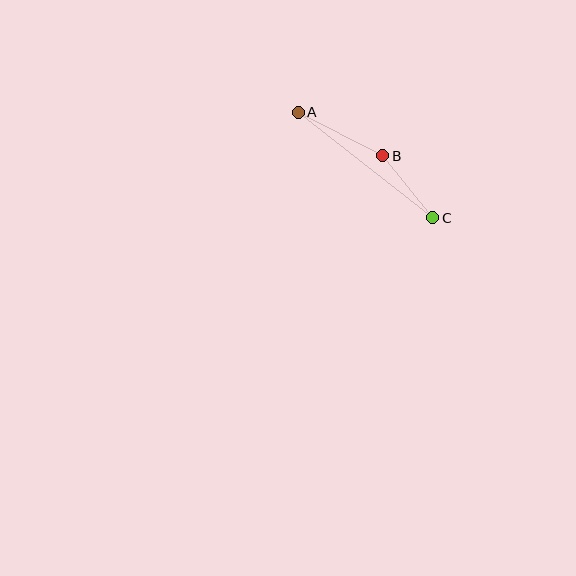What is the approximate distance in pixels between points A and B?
The distance between A and B is approximately 95 pixels.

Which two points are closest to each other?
Points B and C are closest to each other.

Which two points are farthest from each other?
Points A and C are farthest from each other.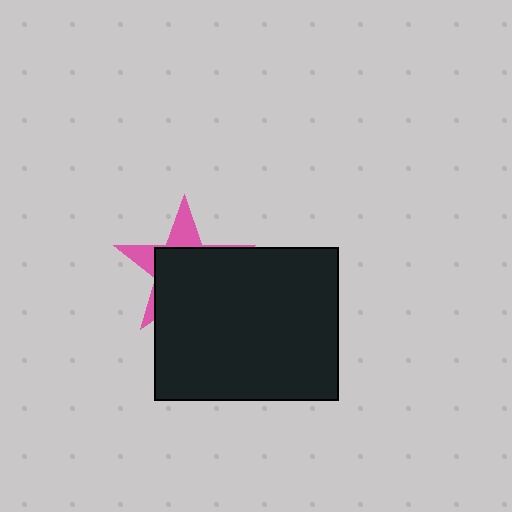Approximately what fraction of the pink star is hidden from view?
Roughly 69% of the pink star is hidden behind the black rectangle.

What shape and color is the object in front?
The object in front is a black rectangle.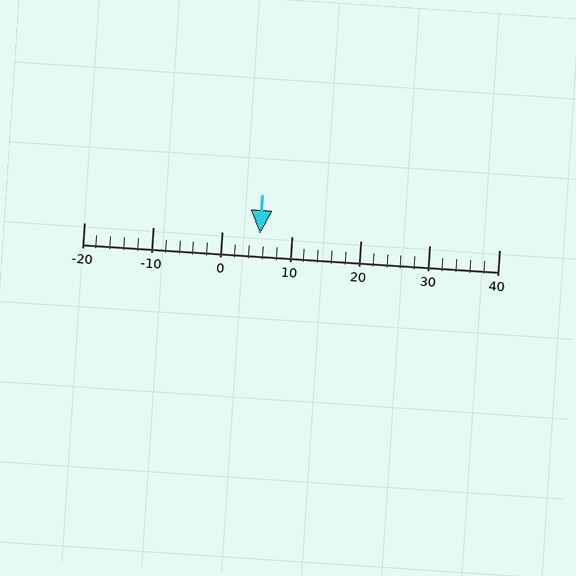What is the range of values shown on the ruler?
The ruler shows values from -20 to 40.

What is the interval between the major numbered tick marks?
The major tick marks are spaced 10 units apart.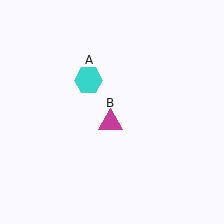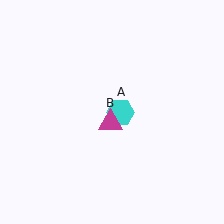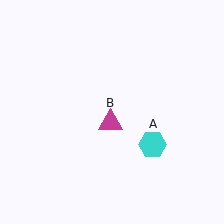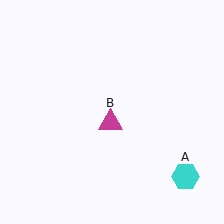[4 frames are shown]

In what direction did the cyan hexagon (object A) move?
The cyan hexagon (object A) moved down and to the right.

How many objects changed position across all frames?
1 object changed position: cyan hexagon (object A).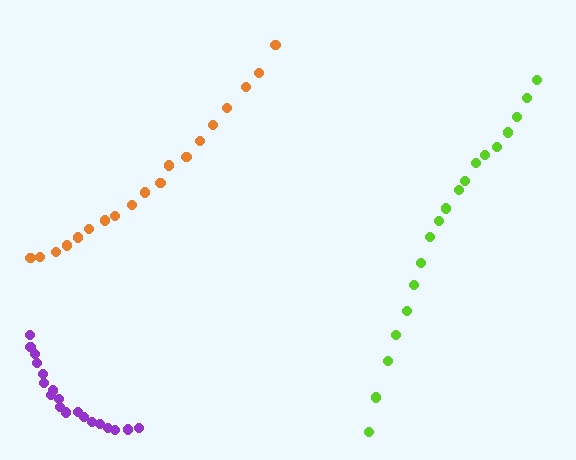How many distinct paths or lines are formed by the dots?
There are 3 distinct paths.